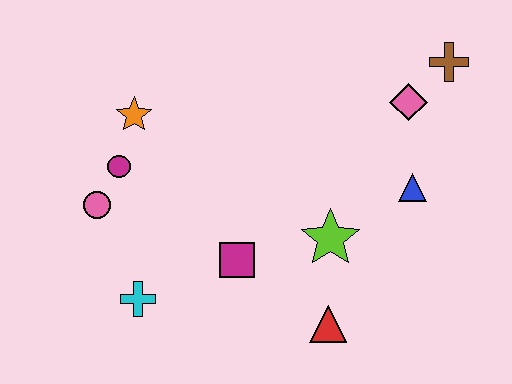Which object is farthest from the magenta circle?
The brown cross is farthest from the magenta circle.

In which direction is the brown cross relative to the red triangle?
The brown cross is above the red triangle.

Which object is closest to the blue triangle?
The pink diamond is closest to the blue triangle.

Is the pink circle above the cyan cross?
Yes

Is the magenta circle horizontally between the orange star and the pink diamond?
No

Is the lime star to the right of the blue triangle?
No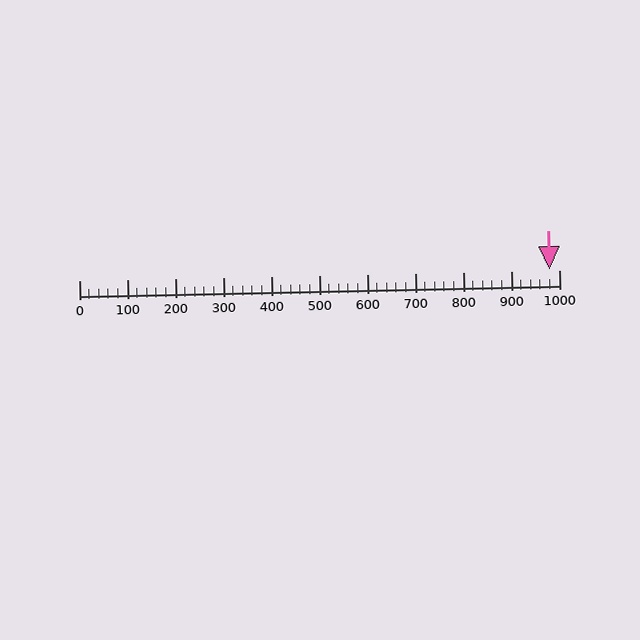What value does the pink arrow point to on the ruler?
The pink arrow points to approximately 980.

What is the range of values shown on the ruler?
The ruler shows values from 0 to 1000.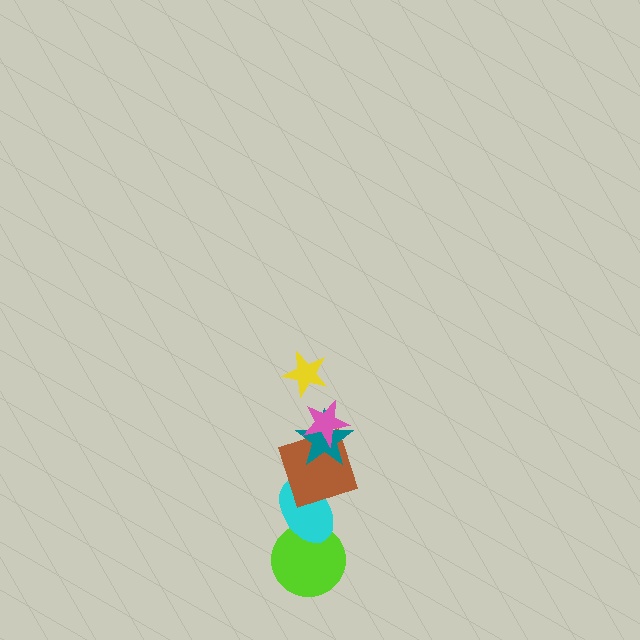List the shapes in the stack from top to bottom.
From top to bottom: the yellow star, the pink star, the teal star, the brown square, the cyan ellipse, the lime circle.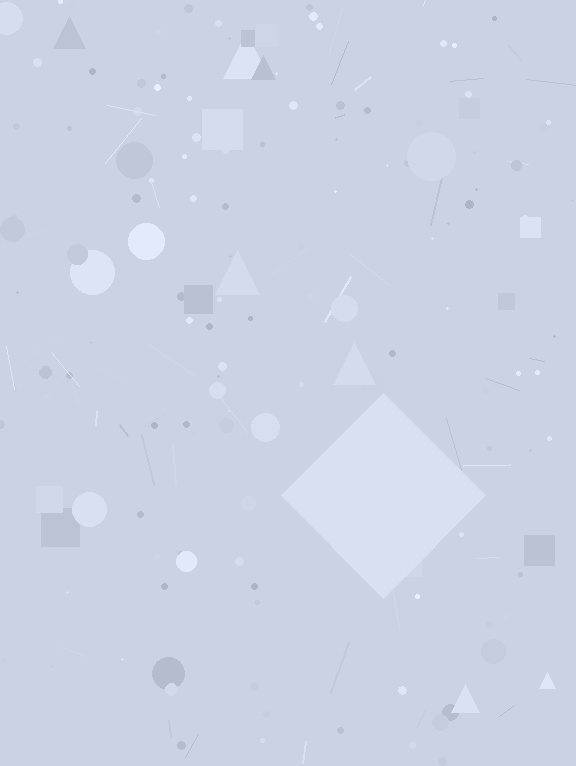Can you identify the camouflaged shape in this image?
The camouflaged shape is a diamond.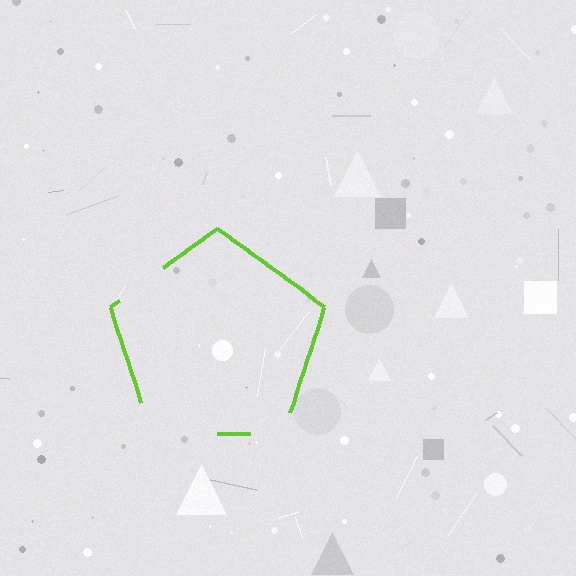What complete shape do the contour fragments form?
The contour fragments form a pentagon.